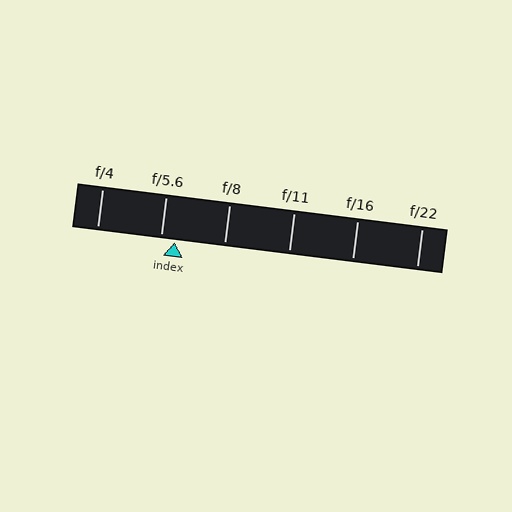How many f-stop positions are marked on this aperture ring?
There are 6 f-stop positions marked.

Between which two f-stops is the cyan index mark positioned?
The index mark is between f/5.6 and f/8.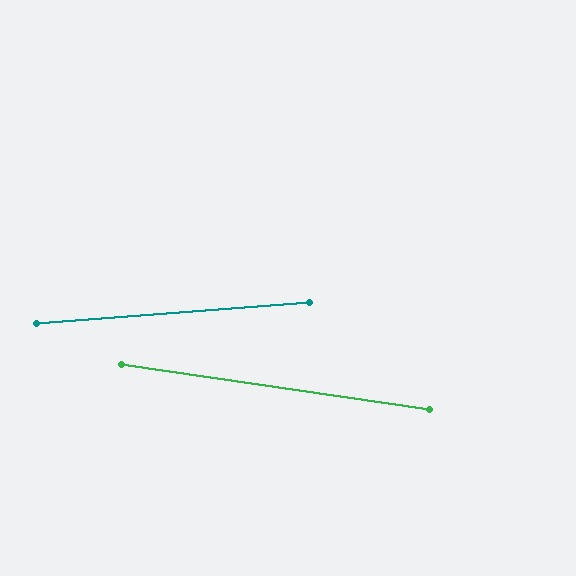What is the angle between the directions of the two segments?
Approximately 13 degrees.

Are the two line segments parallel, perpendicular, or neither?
Neither parallel nor perpendicular — they differ by about 13°.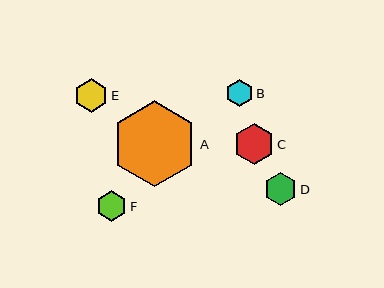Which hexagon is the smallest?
Hexagon B is the smallest with a size of approximately 27 pixels.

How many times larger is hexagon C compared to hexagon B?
Hexagon C is approximately 1.5 times the size of hexagon B.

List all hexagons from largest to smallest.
From largest to smallest: A, C, E, D, F, B.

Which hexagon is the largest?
Hexagon A is the largest with a size of approximately 86 pixels.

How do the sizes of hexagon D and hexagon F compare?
Hexagon D and hexagon F are approximately the same size.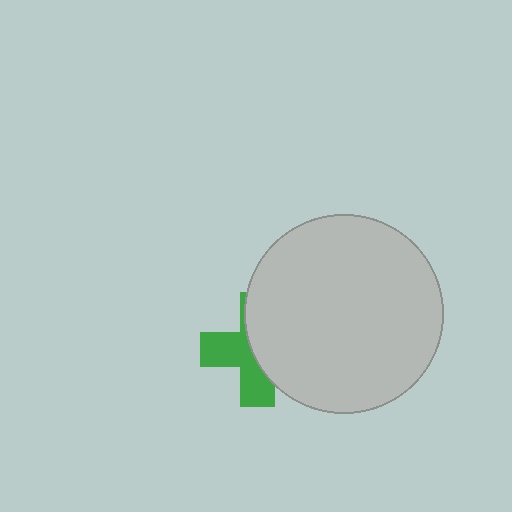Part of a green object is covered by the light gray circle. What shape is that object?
It is a cross.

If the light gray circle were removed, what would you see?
You would see the complete green cross.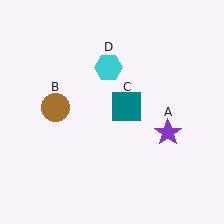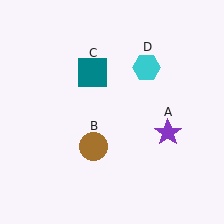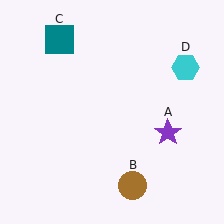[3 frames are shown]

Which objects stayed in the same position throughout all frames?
Purple star (object A) remained stationary.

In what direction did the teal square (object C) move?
The teal square (object C) moved up and to the left.